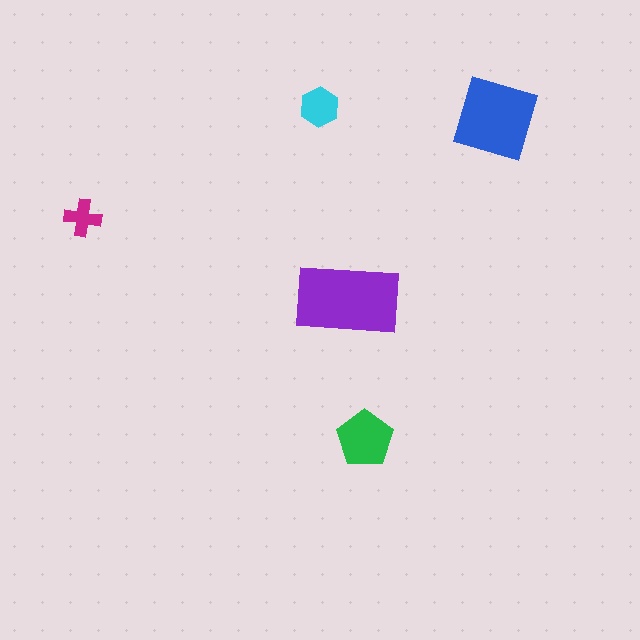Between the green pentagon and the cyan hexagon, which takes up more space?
The green pentagon.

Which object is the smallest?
The magenta cross.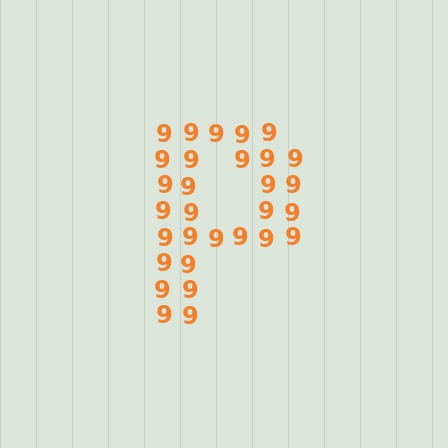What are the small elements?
The small elements are digit 9's.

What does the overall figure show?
The overall figure shows the letter P.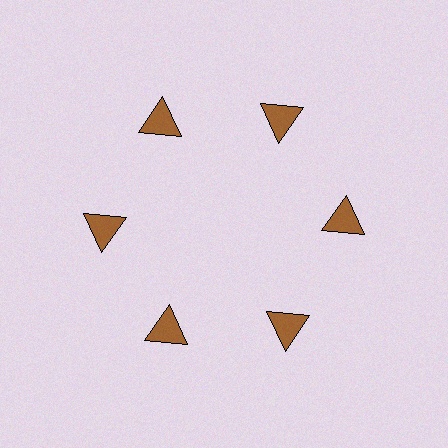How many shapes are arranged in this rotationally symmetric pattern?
There are 6 shapes, arranged in 6 groups of 1.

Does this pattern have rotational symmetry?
Yes, this pattern has 6-fold rotational symmetry. It looks the same after rotating 60 degrees around the center.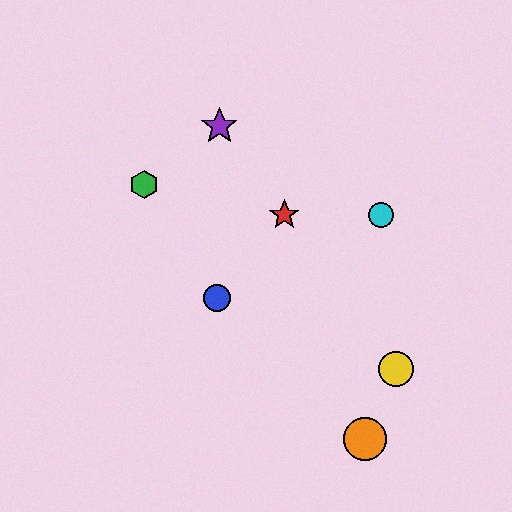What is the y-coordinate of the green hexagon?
The green hexagon is at y≈185.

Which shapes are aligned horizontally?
The red star, the cyan circle are aligned horizontally.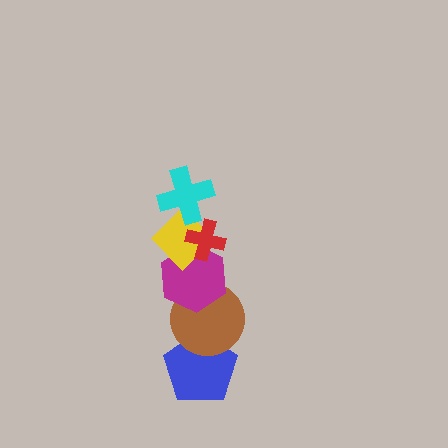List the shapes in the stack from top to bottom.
From top to bottom: the red cross, the cyan cross, the yellow diamond, the magenta hexagon, the brown circle, the blue pentagon.